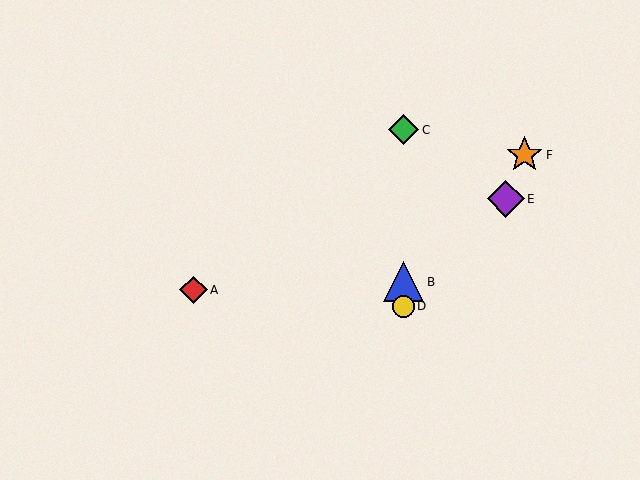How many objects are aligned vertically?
3 objects (B, C, D) are aligned vertically.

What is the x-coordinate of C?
Object C is at x≈403.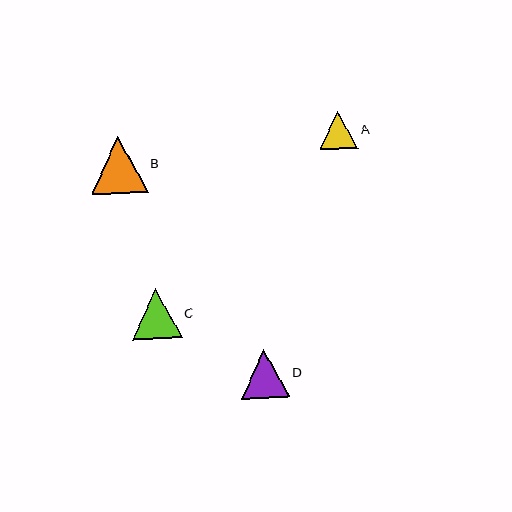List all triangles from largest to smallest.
From largest to smallest: B, C, D, A.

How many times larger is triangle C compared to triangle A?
Triangle C is approximately 1.3 times the size of triangle A.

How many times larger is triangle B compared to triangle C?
Triangle B is approximately 1.1 times the size of triangle C.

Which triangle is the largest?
Triangle B is the largest with a size of approximately 57 pixels.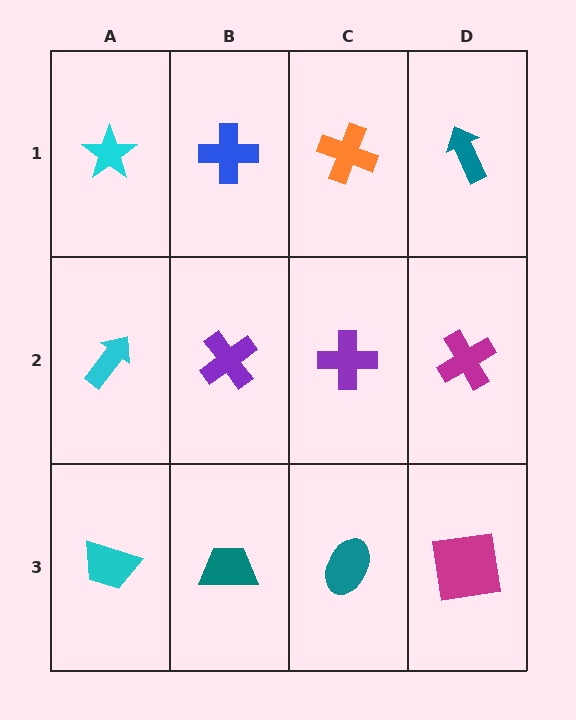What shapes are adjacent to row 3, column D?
A magenta cross (row 2, column D), a teal ellipse (row 3, column C).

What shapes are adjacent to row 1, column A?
A cyan arrow (row 2, column A), a blue cross (row 1, column B).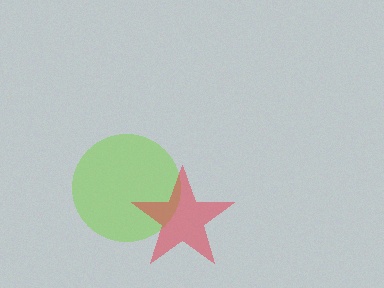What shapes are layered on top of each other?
The layered shapes are: a lime circle, a red star.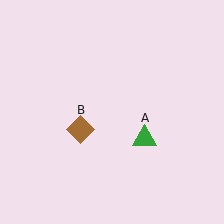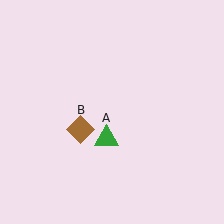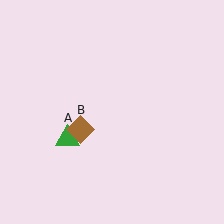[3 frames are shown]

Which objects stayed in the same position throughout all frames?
Brown diamond (object B) remained stationary.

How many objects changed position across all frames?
1 object changed position: green triangle (object A).